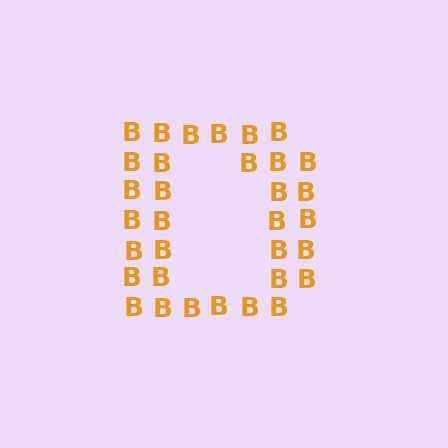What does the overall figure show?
The overall figure shows the letter D.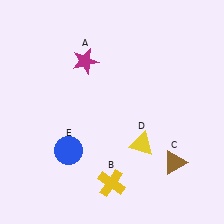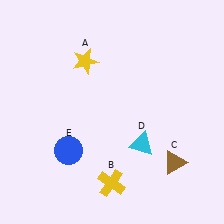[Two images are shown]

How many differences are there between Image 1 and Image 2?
There are 2 differences between the two images.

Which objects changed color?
A changed from magenta to yellow. D changed from yellow to cyan.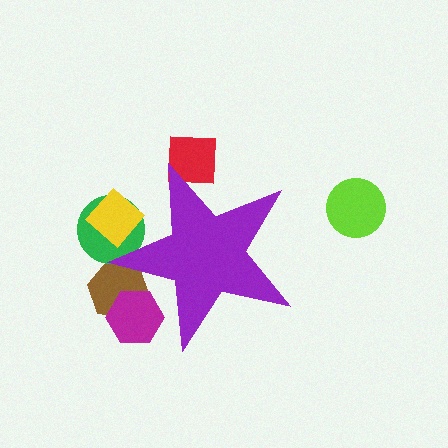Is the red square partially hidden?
Yes, the red square is partially hidden behind the purple star.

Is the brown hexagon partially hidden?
Yes, the brown hexagon is partially hidden behind the purple star.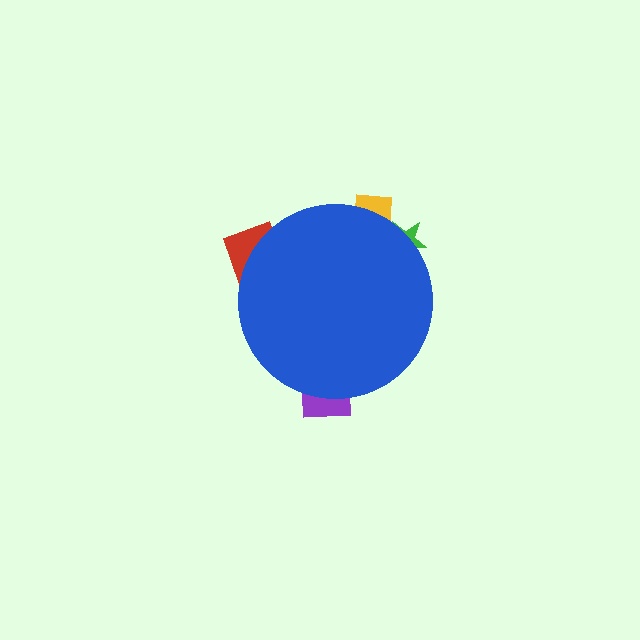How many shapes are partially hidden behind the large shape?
4 shapes are partially hidden.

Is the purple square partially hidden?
Yes, the purple square is partially hidden behind the blue circle.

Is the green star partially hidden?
Yes, the green star is partially hidden behind the blue circle.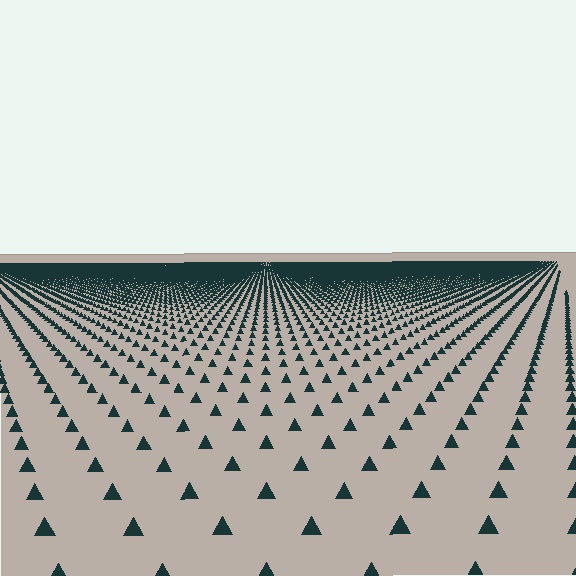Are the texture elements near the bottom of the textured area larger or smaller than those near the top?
Larger. Near the bottom, elements are closer to the viewer and appear at a bigger on-screen size.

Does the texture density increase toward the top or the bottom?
Density increases toward the top.